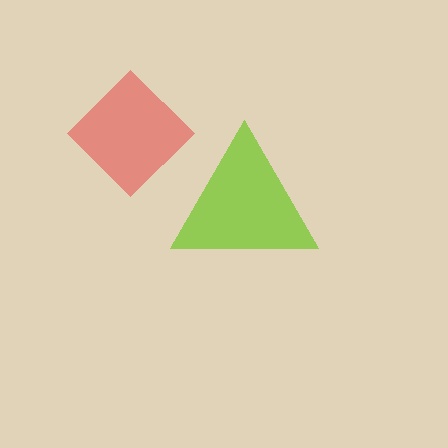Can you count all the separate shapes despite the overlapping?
Yes, there are 2 separate shapes.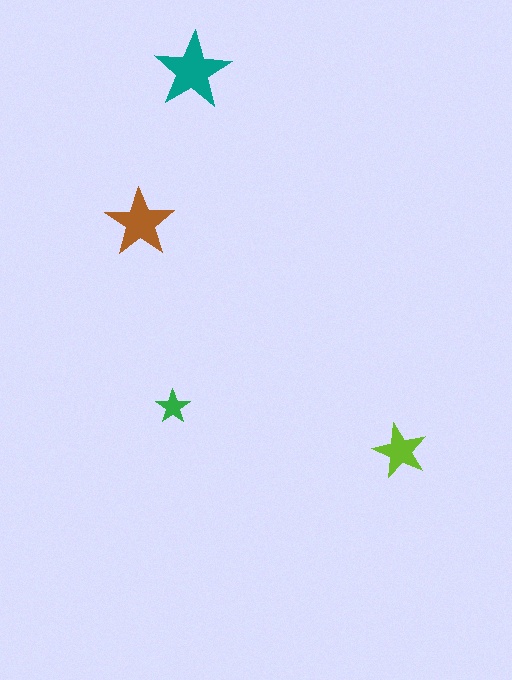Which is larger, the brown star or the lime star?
The brown one.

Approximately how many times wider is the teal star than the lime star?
About 1.5 times wider.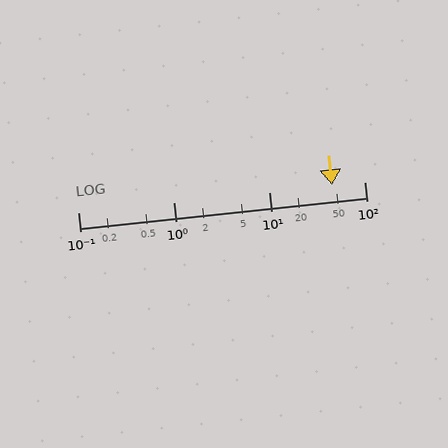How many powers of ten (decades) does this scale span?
The scale spans 3 decades, from 0.1 to 100.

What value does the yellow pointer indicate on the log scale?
The pointer indicates approximately 46.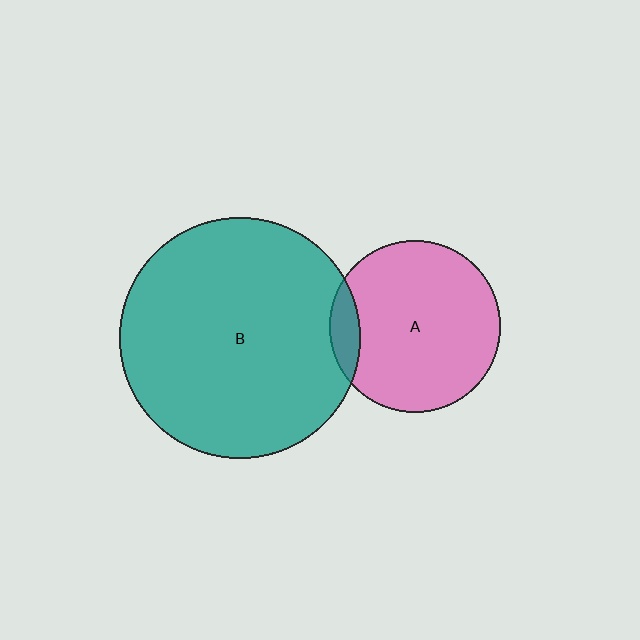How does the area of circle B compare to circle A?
Approximately 2.0 times.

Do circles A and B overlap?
Yes.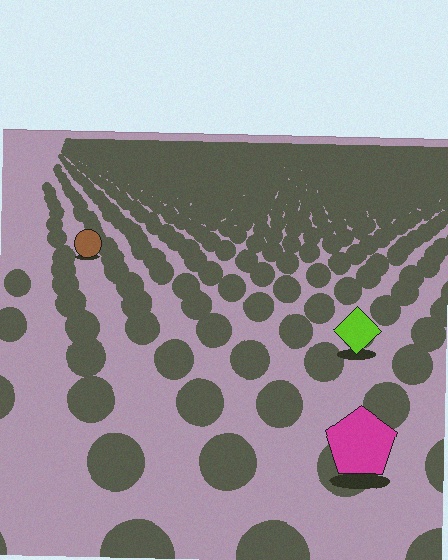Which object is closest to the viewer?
The magenta pentagon is closest. The texture marks near it are larger and more spread out.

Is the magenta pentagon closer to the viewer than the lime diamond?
Yes. The magenta pentagon is closer — you can tell from the texture gradient: the ground texture is coarser near it.